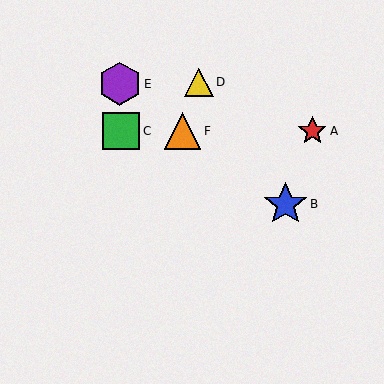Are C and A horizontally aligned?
Yes, both are at y≈131.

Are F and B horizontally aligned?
No, F is at y≈131 and B is at y≈204.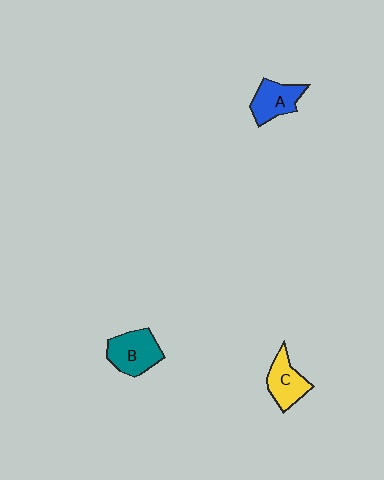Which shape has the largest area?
Shape B (teal).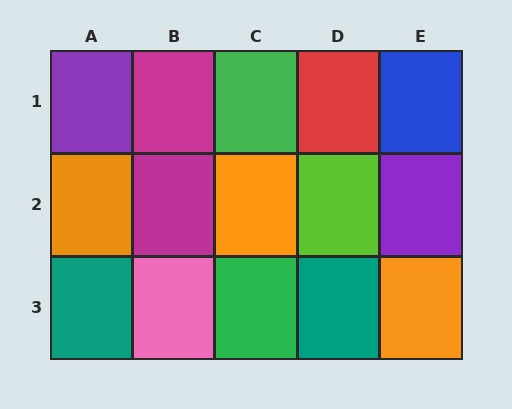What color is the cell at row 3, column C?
Green.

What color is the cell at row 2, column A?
Orange.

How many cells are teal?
2 cells are teal.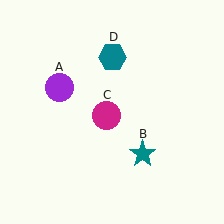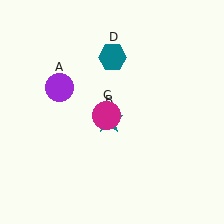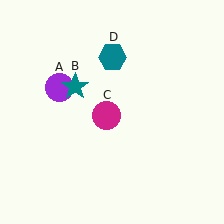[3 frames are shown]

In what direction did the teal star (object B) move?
The teal star (object B) moved up and to the left.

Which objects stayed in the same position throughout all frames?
Purple circle (object A) and magenta circle (object C) and teal hexagon (object D) remained stationary.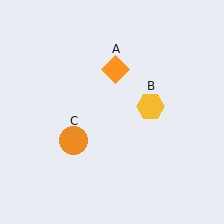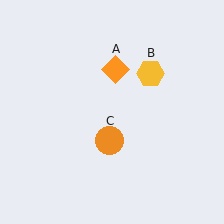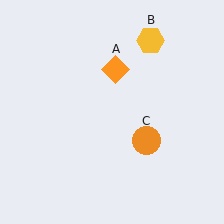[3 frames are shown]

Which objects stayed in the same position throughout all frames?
Orange diamond (object A) remained stationary.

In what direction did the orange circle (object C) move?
The orange circle (object C) moved right.